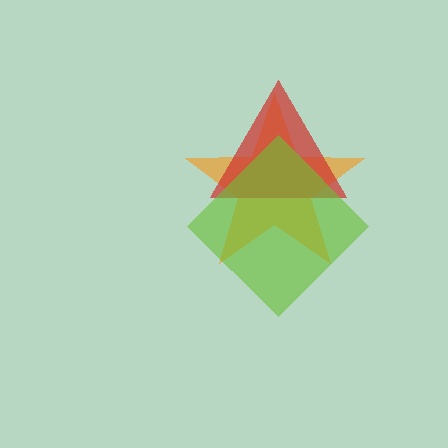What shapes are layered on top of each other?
The layered shapes are: an orange star, a red triangle, a lime diamond.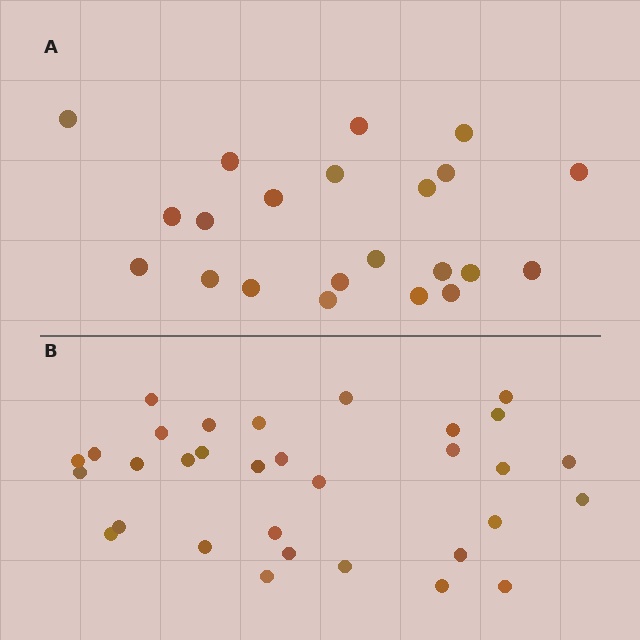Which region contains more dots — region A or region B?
Region B (the bottom region) has more dots.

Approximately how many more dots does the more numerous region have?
Region B has roughly 10 or so more dots than region A.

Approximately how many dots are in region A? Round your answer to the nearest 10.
About 20 dots. (The exact count is 22, which rounds to 20.)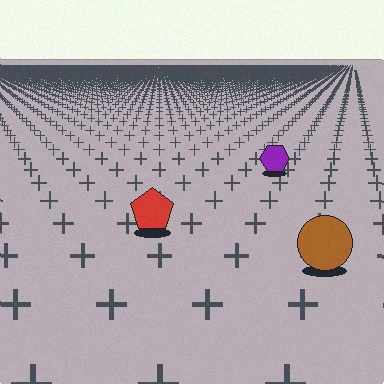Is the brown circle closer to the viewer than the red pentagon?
Yes. The brown circle is closer — you can tell from the texture gradient: the ground texture is coarser near it.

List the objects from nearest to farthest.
From nearest to farthest: the brown circle, the red pentagon, the purple hexagon.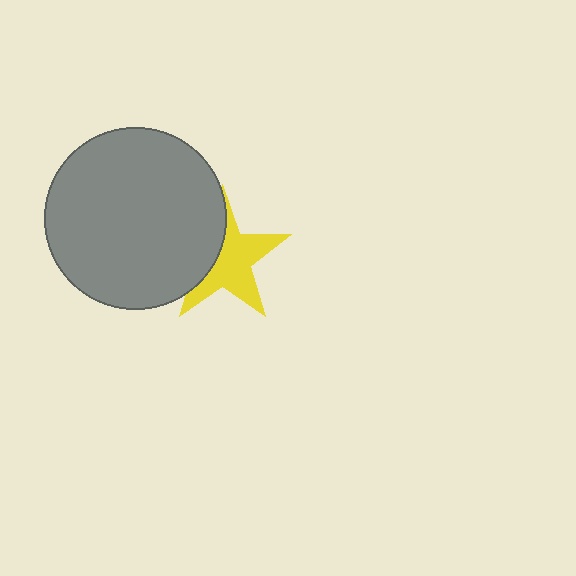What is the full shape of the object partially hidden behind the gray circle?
The partially hidden object is a yellow star.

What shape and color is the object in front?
The object in front is a gray circle.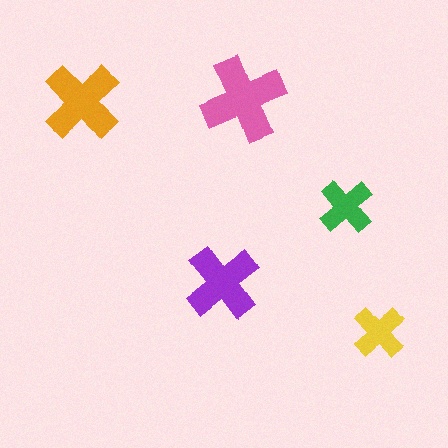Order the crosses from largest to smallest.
the pink one, the orange one, the purple one, the green one, the yellow one.